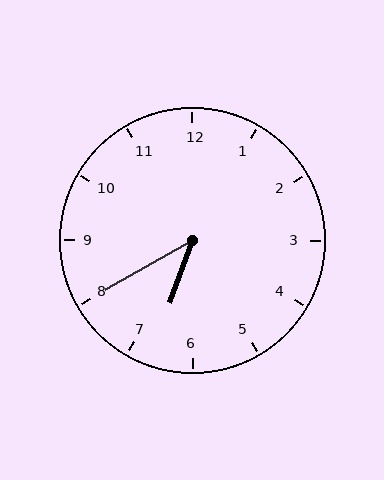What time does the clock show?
6:40.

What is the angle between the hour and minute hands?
Approximately 40 degrees.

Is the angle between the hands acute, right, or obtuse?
It is acute.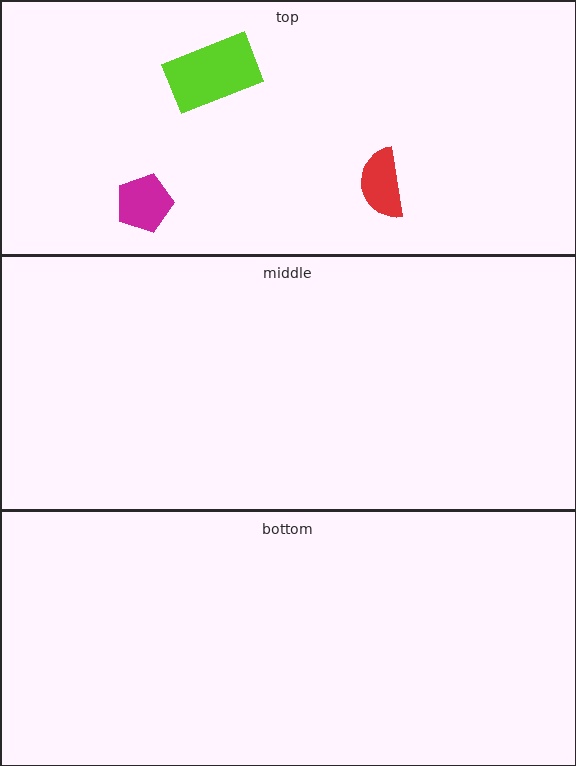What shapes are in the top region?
The lime rectangle, the magenta pentagon, the red semicircle.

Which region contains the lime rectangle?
The top region.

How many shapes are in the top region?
3.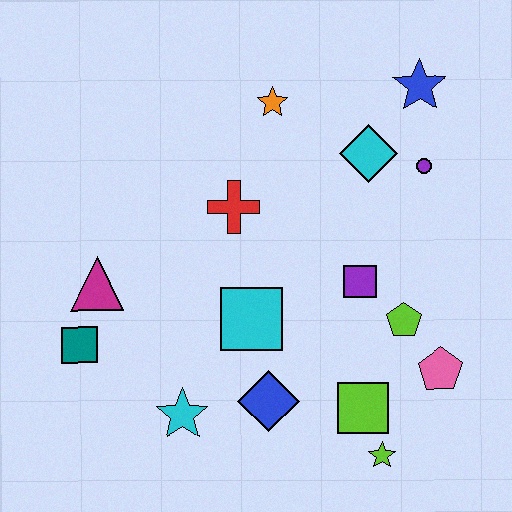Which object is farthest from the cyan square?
The blue star is farthest from the cyan square.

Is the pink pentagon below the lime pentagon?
Yes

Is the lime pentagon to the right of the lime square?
Yes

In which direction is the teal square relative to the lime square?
The teal square is to the left of the lime square.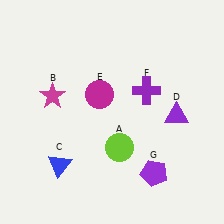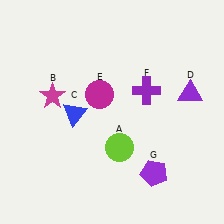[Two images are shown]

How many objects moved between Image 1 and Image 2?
2 objects moved between the two images.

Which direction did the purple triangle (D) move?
The purple triangle (D) moved up.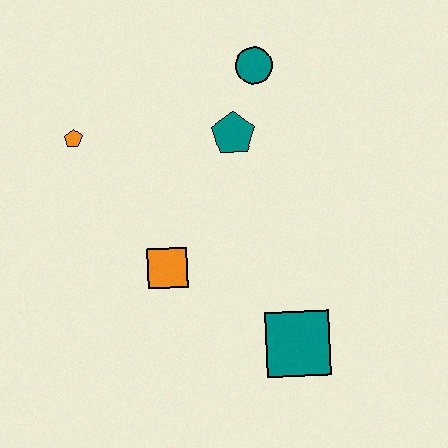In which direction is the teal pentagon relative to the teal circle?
The teal pentagon is below the teal circle.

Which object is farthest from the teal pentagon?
The teal square is farthest from the teal pentagon.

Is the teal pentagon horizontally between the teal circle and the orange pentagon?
Yes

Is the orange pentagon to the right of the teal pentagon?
No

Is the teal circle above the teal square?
Yes